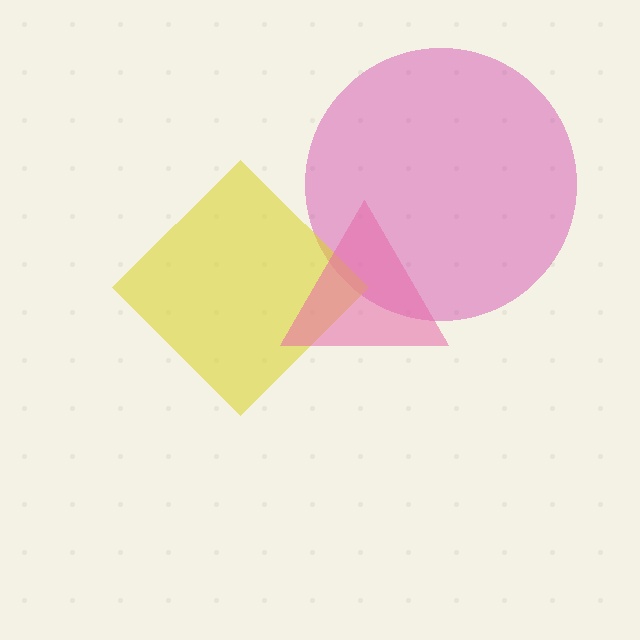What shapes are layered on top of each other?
The layered shapes are: a magenta circle, a yellow diamond, a pink triangle.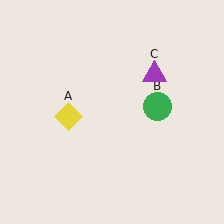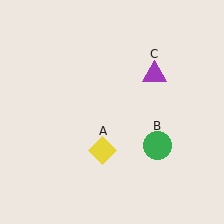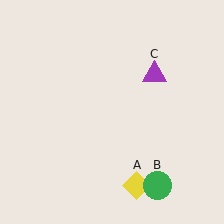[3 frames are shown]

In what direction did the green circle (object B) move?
The green circle (object B) moved down.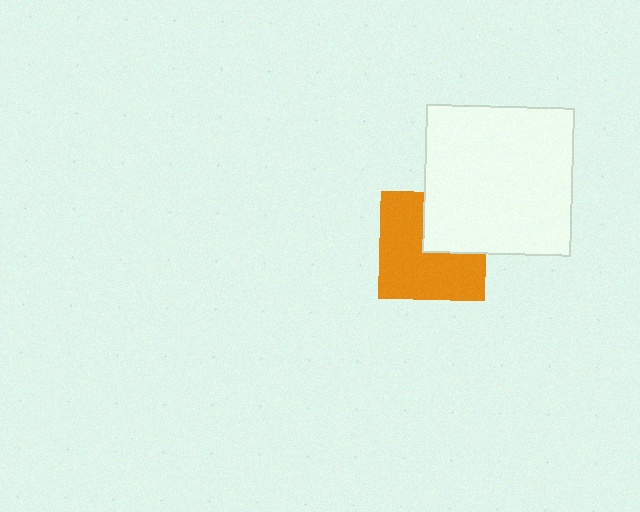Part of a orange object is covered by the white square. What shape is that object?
It is a square.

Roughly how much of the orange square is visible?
Most of it is visible (roughly 66%).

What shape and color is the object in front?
The object in front is a white square.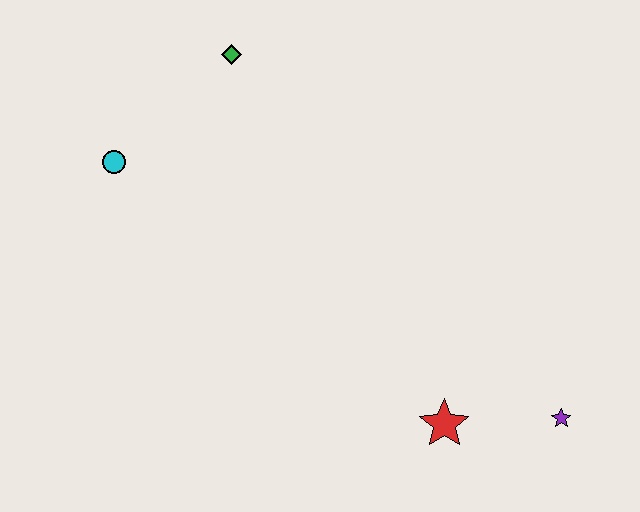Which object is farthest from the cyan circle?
The purple star is farthest from the cyan circle.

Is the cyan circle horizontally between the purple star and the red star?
No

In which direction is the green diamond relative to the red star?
The green diamond is above the red star.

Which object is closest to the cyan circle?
The green diamond is closest to the cyan circle.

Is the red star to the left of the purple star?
Yes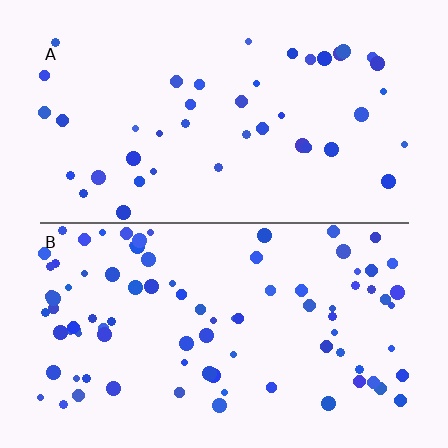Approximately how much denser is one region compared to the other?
Approximately 2.1× — region B over region A.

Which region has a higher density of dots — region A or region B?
B (the bottom).